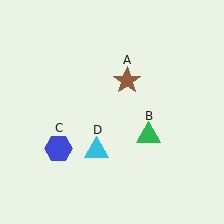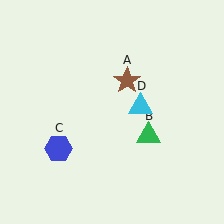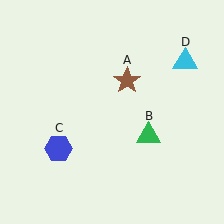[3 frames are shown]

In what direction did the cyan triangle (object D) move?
The cyan triangle (object D) moved up and to the right.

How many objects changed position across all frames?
1 object changed position: cyan triangle (object D).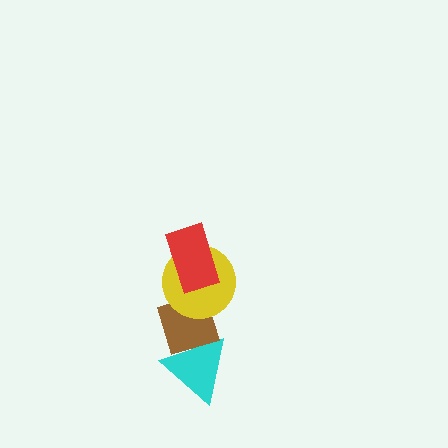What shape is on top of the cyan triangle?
The brown diamond is on top of the cyan triangle.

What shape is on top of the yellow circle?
The red rectangle is on top of the yellow circle.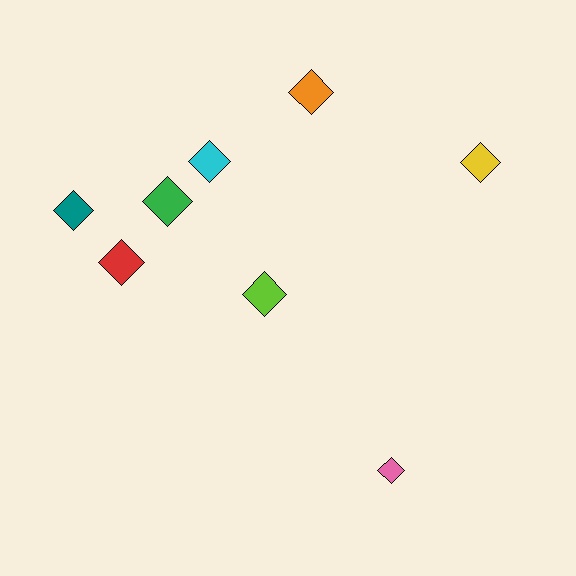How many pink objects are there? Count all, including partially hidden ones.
There is 1 pink object.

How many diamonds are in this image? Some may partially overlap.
There are 8 diamonds.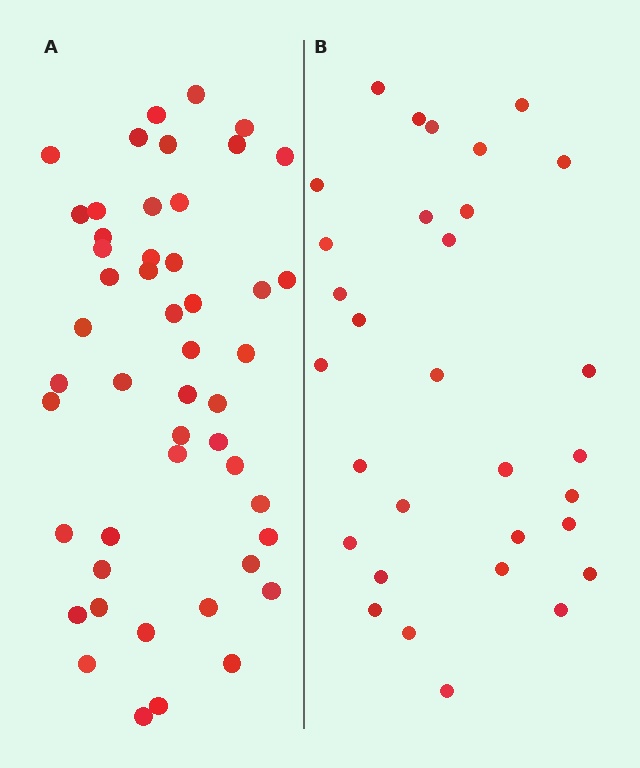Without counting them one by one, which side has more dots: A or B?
Region A (the left region) has more dots.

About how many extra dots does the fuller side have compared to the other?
Region A has approximately 20 more dots than region B.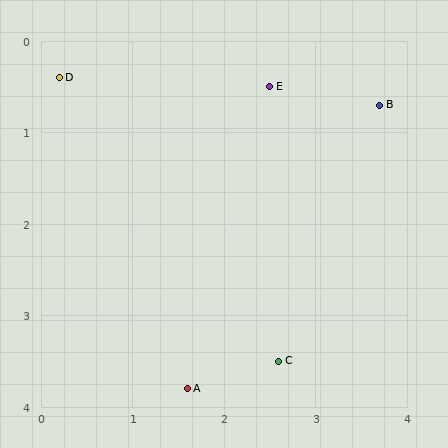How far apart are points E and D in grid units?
Points E and D are about 2.3 grid units apart.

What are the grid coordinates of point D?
Point D is at approximately (0.2, 0.4).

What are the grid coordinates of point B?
Point B is at approximately (3.7, 0.7).